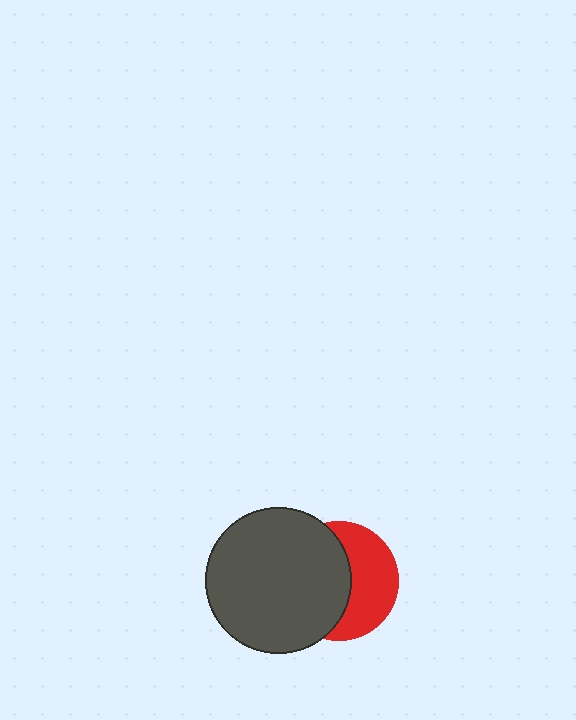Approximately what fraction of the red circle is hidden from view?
Roughly 54% of the red circle is hidden behind the dark gray circle.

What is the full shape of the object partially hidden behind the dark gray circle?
The partially hidden object is a red circle.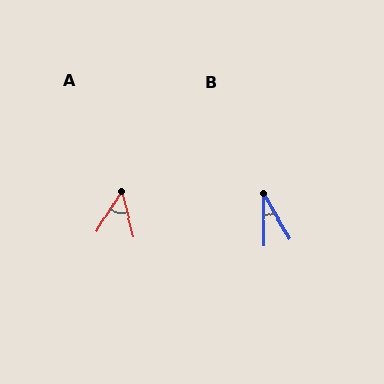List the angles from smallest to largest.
B (30°), A (46°).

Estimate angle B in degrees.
Approximately 30 degrees.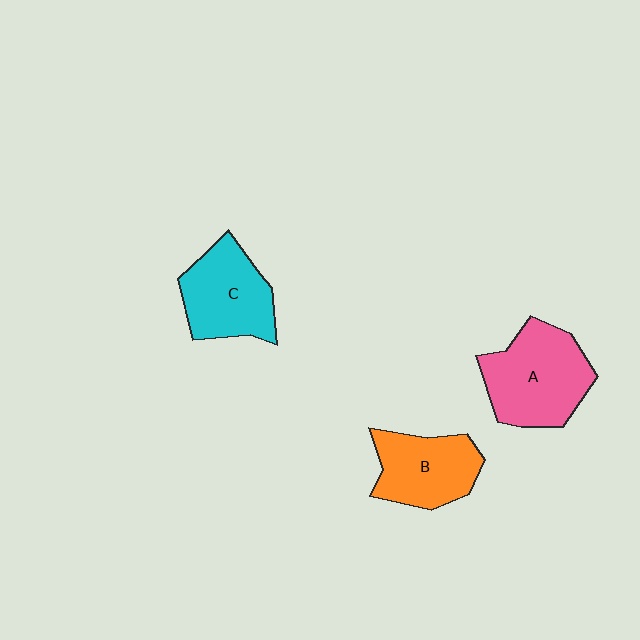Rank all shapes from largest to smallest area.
From largest to smallest: A (pink), C (cyan), B (orange).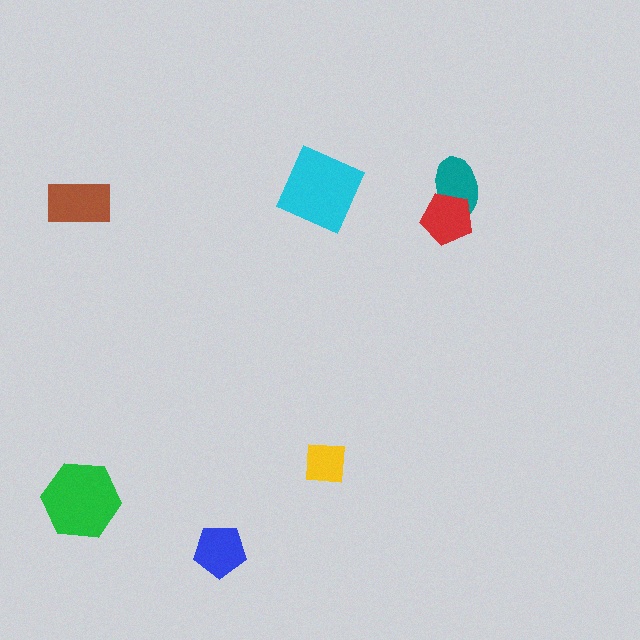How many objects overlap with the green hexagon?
0 objects overlap with the green hexagon.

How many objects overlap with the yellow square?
0 objects overlap with the yellow square.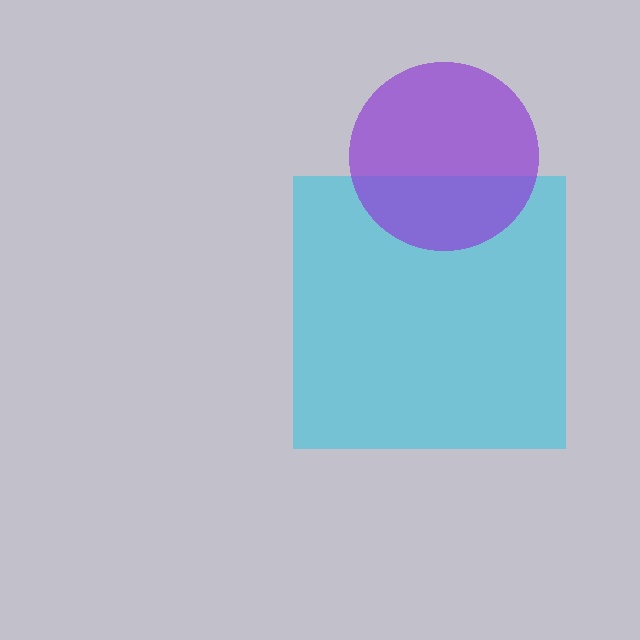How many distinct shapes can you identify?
There are 2 distinct shapes: a cyan square, a purple circle.